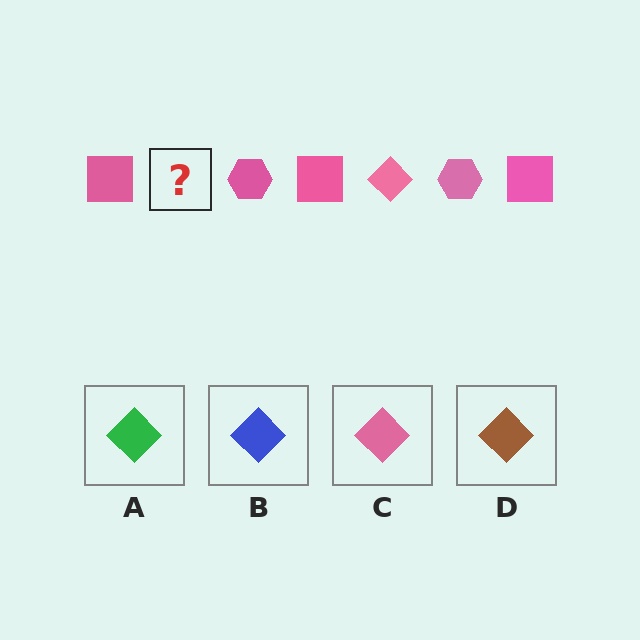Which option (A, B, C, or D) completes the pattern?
C.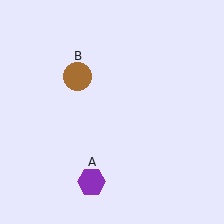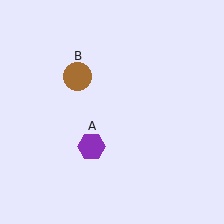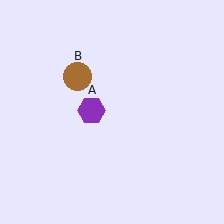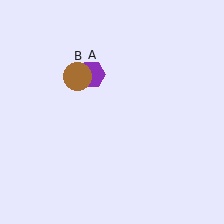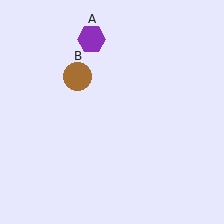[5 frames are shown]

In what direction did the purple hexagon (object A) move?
The purple hexagon (object A) moved up.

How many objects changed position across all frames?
1 object changed position: purple hexagon (object A).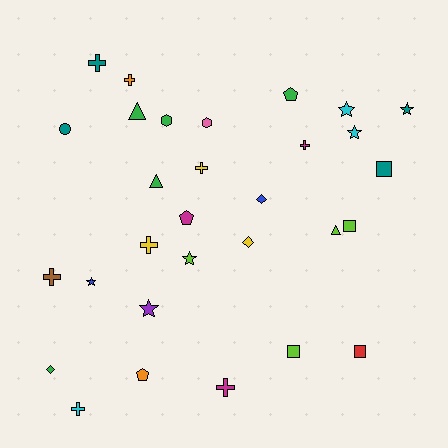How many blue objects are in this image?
There are 2 blue objects.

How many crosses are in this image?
There are 8 crosses.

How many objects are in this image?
There are 30 objects.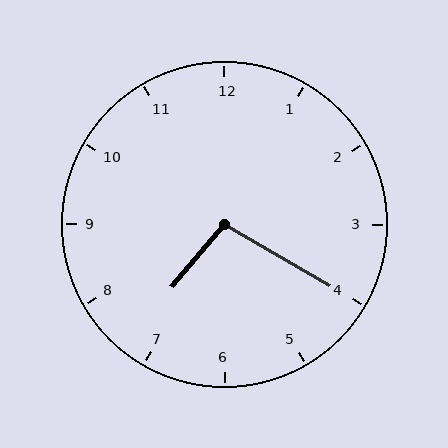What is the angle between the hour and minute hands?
Approximately 100 degrees.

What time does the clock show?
7:20.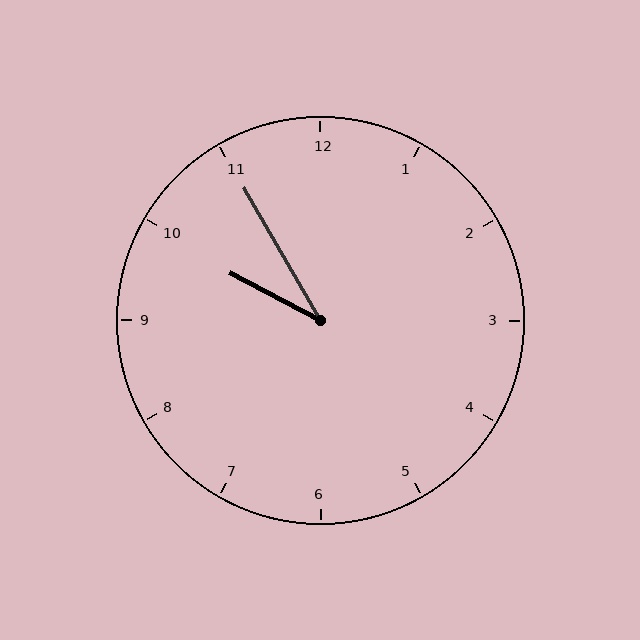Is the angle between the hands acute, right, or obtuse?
It is acute.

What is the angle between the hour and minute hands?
Approximately 32 degrees.